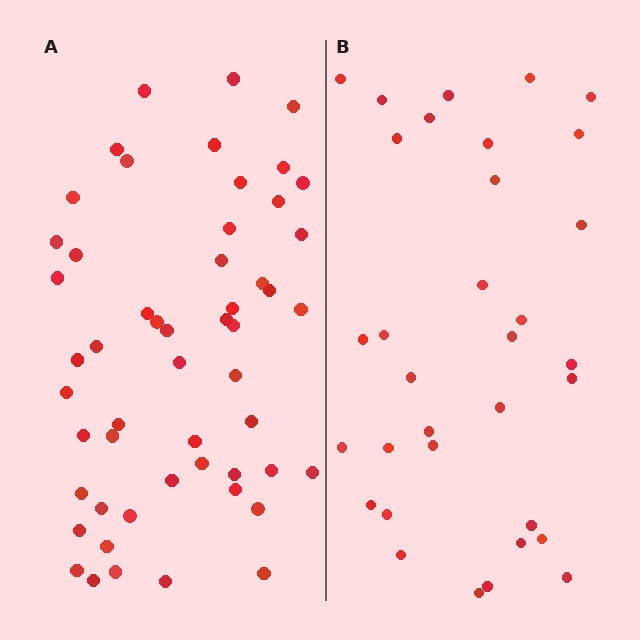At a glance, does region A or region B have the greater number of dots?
Region A (the left region) has more dots.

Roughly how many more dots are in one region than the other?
Region A has approximately 20 more dots than region B.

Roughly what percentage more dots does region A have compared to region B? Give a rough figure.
About 60% more.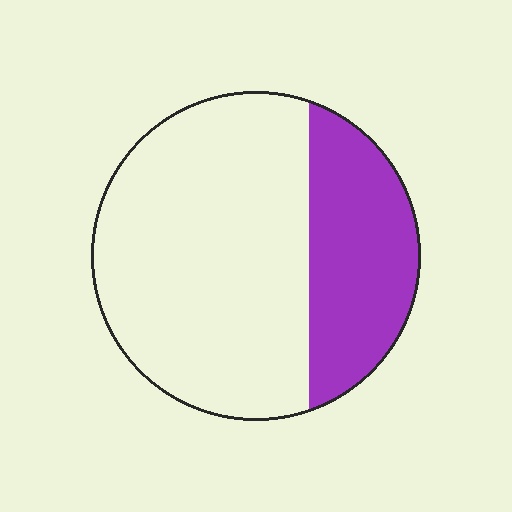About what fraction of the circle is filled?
About one third (1/3).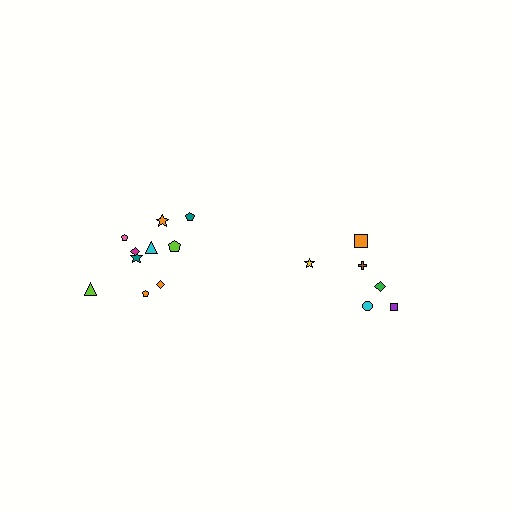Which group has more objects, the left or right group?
The left group.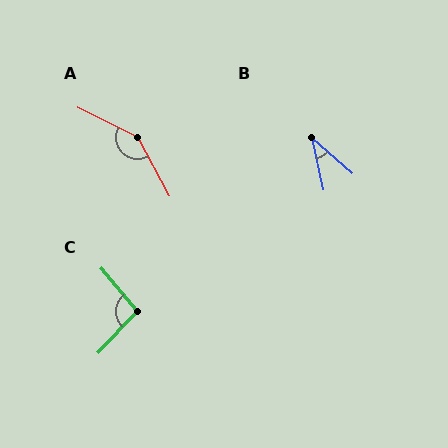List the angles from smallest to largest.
B (37°), C (96°), A (145°).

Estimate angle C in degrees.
Approximately 96 degrees.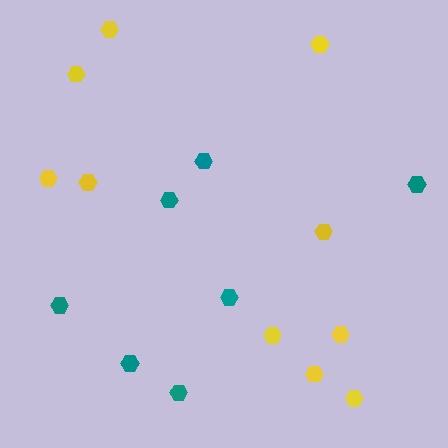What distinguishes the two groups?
There are 2 groups: one group of teal hexagons (7) and one group of yellow hexagons (10).